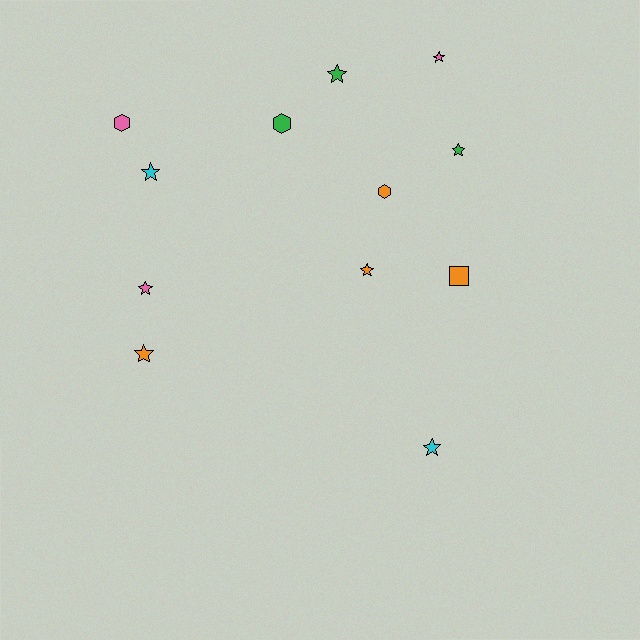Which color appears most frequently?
Orange, with 4 objects.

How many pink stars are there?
There are 2 pink stars.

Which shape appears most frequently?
Star, with 8 objects.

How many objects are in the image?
There are 12 objects.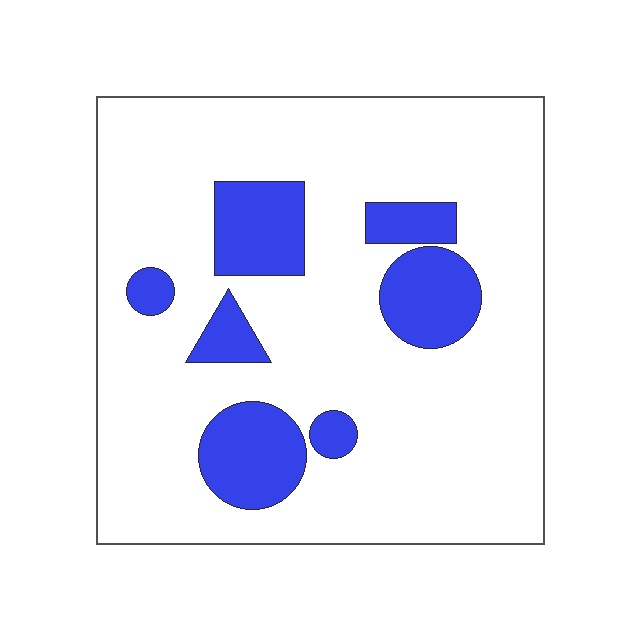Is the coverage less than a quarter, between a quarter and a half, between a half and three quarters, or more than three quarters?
Less than a quarter.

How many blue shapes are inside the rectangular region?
7.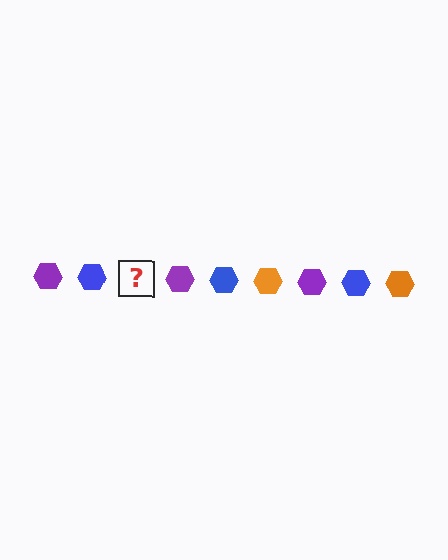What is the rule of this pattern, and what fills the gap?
The rule is that the pattern cycles through purple, blue, orange hexagons. The gap should be filled with an orange hexagon.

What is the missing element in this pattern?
The missing element is an orange hexagon.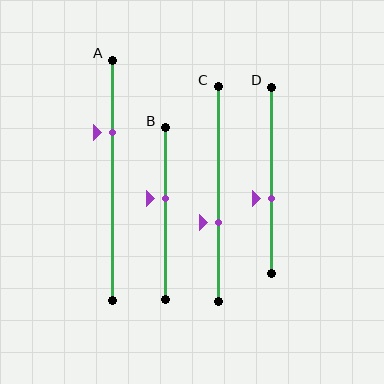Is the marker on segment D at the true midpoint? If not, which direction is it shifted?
No, the marker on segment D is shifted downward by about 10% of the segment length.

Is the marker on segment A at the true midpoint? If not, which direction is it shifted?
No, the marker on segment A is shifted upward by about 20% of the segment length.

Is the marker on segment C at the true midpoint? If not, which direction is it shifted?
No, the marker on segment C is shifted downward by about 14% of the segment length.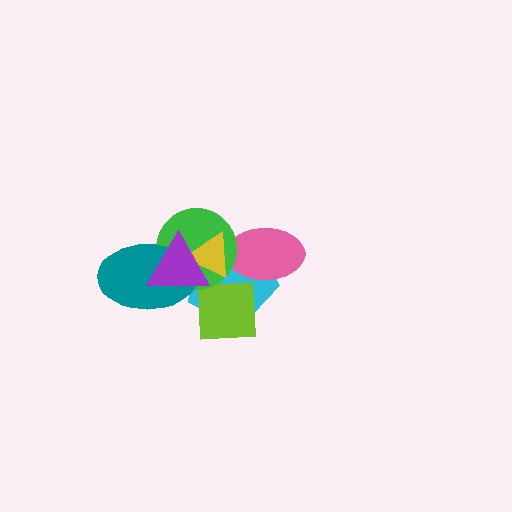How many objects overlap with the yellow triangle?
5 objects overlap with the yellow triangle.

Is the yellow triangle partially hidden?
Yes, it is partially covered by another shape.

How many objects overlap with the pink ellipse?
3 objects overlap with the pink ellipse.